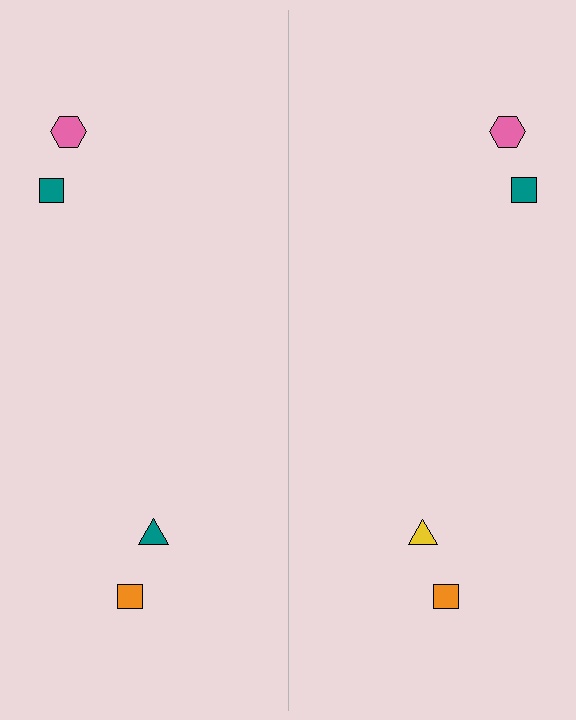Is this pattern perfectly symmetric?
No, the pattern is not perfectly symmetric. The yellow triangle on the right side breaks the symmetry — its mirror counterpart is teal.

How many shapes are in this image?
There are 8 shapes in this image.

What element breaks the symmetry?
The yellow triangle on the right side breaks the symmetry — its mirror counterpart is teal.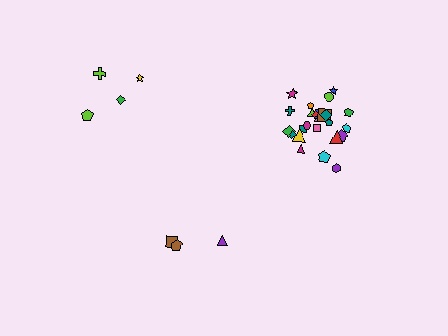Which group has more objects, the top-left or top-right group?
The top-right group.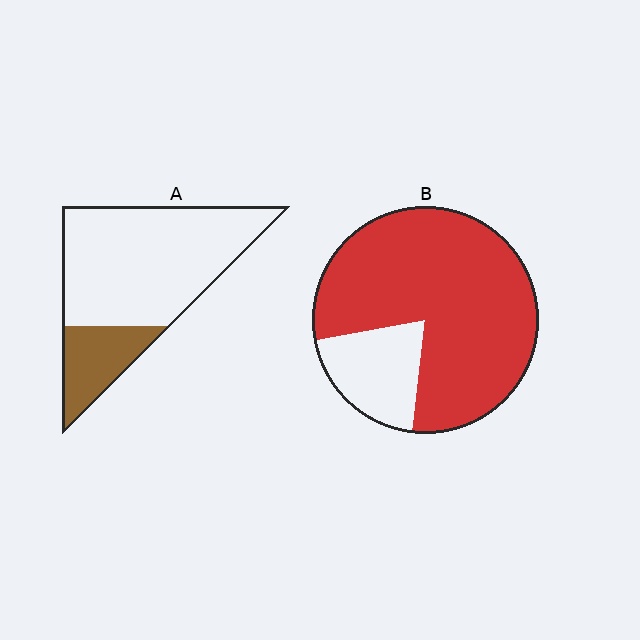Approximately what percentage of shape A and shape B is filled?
A is approximately 25% and B is approximately 80%.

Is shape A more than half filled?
No.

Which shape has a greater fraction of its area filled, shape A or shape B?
Shape B.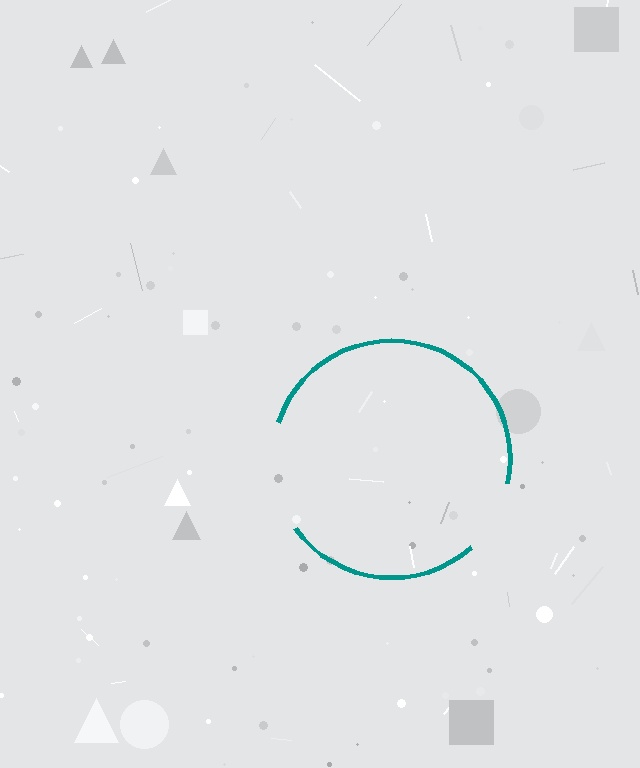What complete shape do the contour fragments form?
The contour fragments form a circle.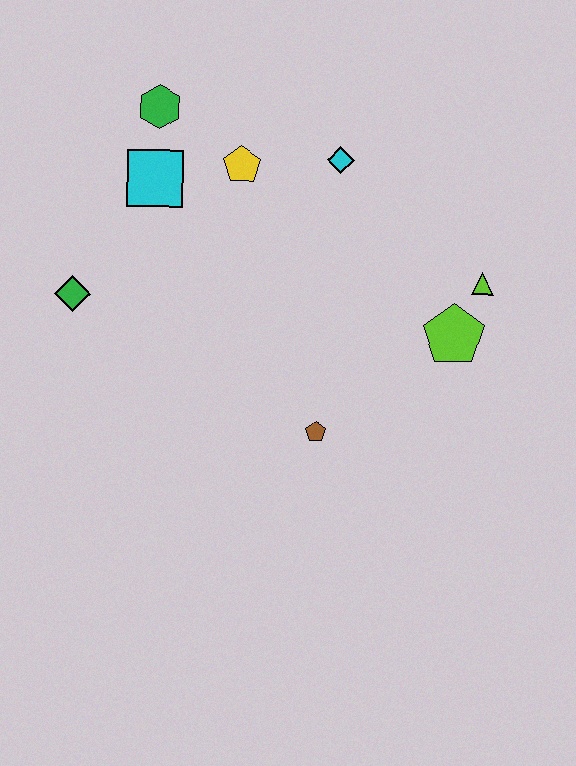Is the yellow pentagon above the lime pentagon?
Yes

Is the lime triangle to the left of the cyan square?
No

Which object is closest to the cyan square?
The green hexagon is closest to the cyan square.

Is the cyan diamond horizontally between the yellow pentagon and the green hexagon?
No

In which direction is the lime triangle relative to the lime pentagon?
The lime triangle is above the lime pentagon.